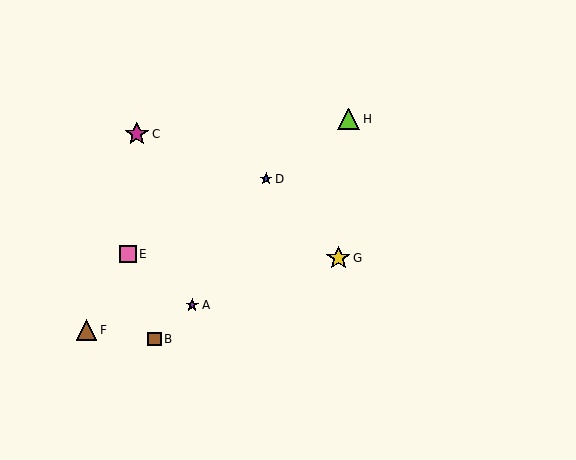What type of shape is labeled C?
Shape C is a magenta star.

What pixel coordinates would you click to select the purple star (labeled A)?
Click at (192, 305) to select the purple star A.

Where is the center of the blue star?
The center of the blue star is at (266, 179).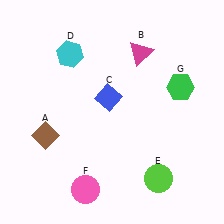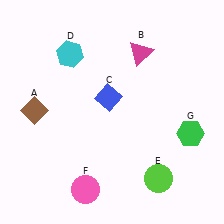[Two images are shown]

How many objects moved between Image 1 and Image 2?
2 objects moved between the two images.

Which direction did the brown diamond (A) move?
The brown diamond (A) moved up.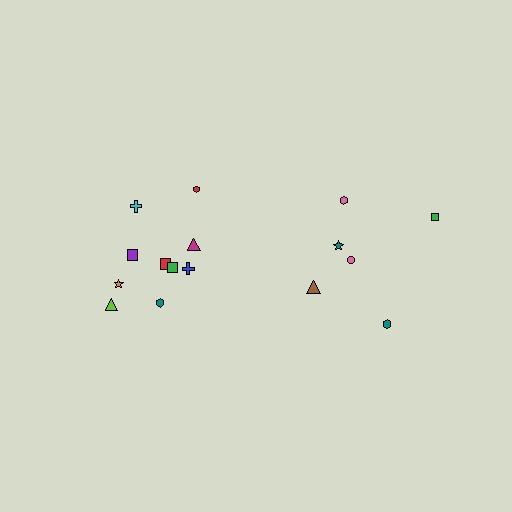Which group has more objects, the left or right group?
The left group.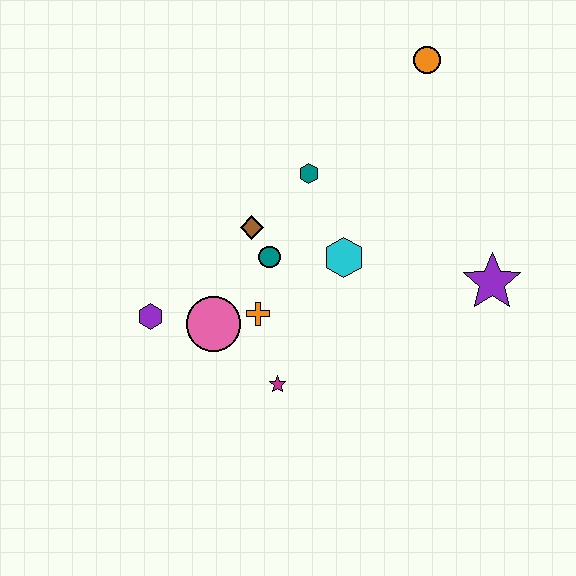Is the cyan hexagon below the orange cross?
No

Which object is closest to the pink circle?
The orange cross is closest to the pink circle.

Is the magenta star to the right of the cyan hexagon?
No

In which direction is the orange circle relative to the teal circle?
The orange circle is above the teal circle.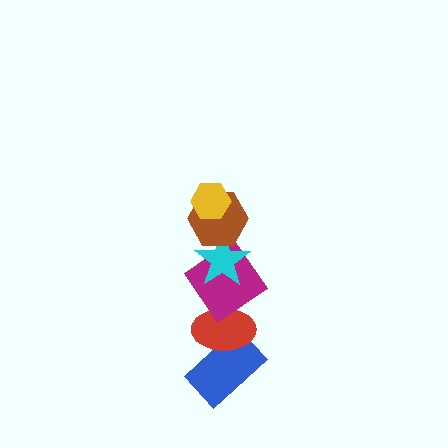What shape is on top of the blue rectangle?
The red ellipse is on top of the blue rectangle.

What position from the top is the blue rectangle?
The blue rectangle is 6th from the top.